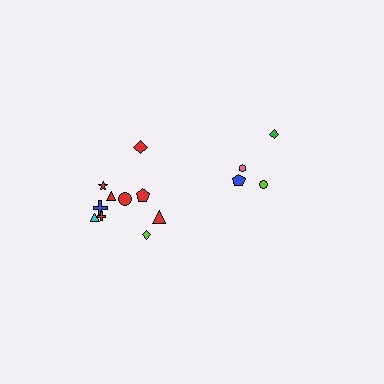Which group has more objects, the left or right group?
The left group.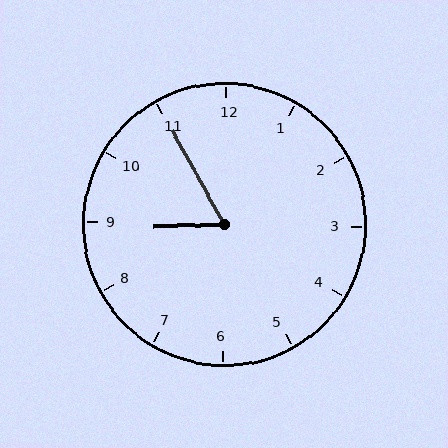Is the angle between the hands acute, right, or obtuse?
It is acute.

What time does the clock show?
8:55.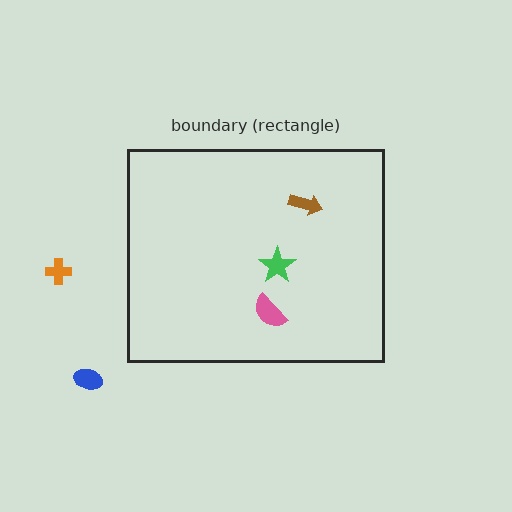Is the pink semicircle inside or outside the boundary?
Inside.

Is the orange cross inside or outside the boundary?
Outside.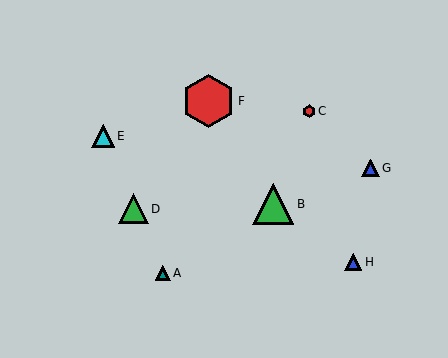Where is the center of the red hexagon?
The center of the red hexagon is at (309, 111).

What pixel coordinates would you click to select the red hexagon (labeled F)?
Click at (209, 101) to select the red hexagon F.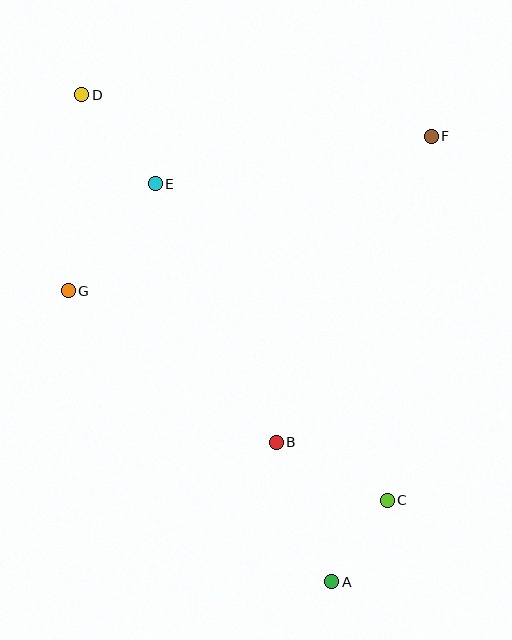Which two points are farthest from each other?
Points A and D are farthest from each other.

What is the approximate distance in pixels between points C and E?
The distance between C and E is approximately 392 pixels.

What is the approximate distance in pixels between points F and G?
The distance between F and G is approximately 395 pixels.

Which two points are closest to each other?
Points A and C are closest to each other.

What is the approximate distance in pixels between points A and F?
The distance between A and F is approximately 457 pixels.